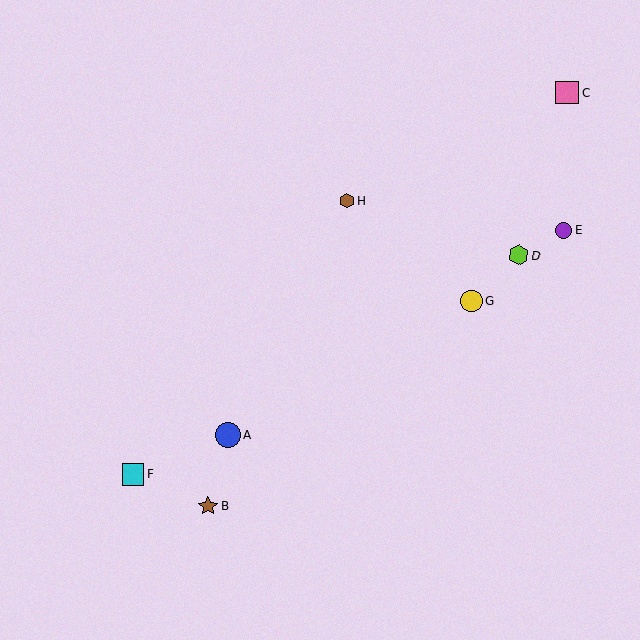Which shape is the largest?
The blue circle (labeled A) is the largest.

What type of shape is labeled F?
Shape F is a cyan square.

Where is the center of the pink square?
The center of the pink square is at (567, 92).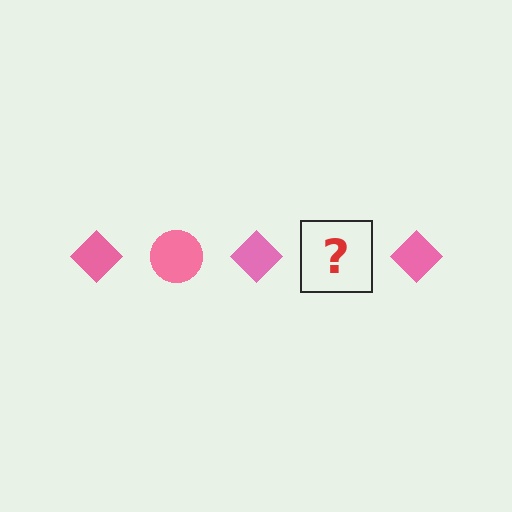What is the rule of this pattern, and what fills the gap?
The rule is that the pattern cycles through diamond, circle shapes in pink. The gap should be filled with a pink circle.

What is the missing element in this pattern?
The missing element is a pink circle.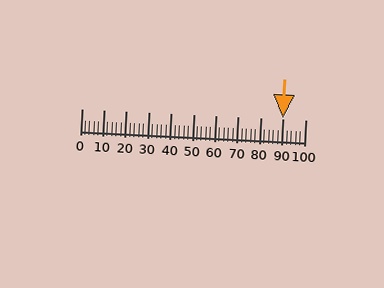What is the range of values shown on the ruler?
The ruler shows values from 0 to 100.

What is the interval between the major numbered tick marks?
The major tick marks are spaced 10 units apart.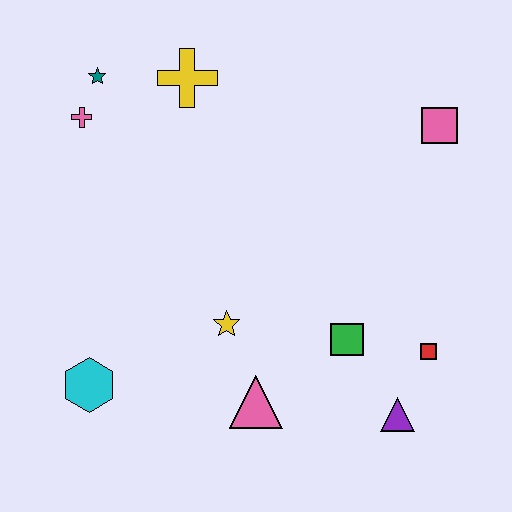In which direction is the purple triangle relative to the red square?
The purple triangle is below the red square.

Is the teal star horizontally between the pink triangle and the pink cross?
Yes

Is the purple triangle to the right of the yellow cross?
Yes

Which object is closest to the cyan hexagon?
The yellow star is closest to the cyan hexagon.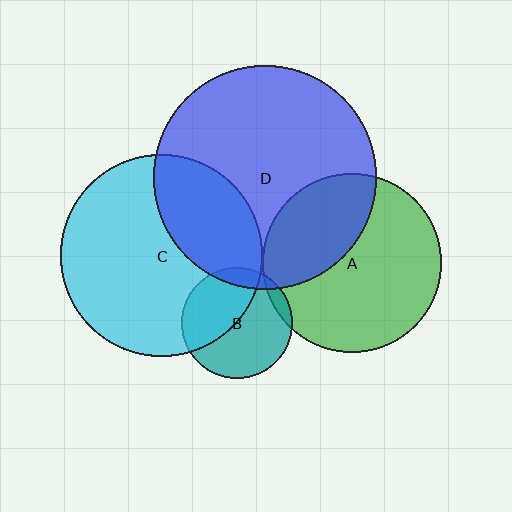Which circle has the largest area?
Circle D (blue).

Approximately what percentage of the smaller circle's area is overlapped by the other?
Approximately 10%.